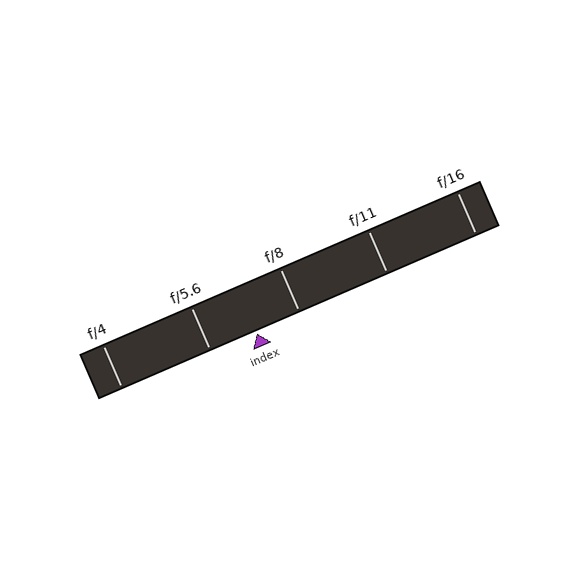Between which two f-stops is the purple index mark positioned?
The index mark is between f/5.6 and f/8.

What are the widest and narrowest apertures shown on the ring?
The widest aperture shown is f/4 and the narrowest is f/16.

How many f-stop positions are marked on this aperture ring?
There are 5 f-stop positions marked.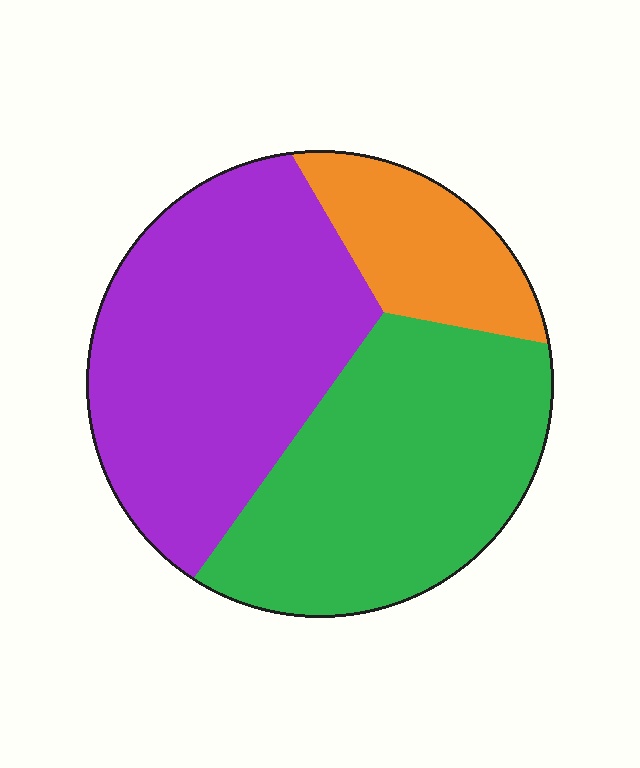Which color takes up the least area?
Orange, at roughly 15%.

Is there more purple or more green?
Purple.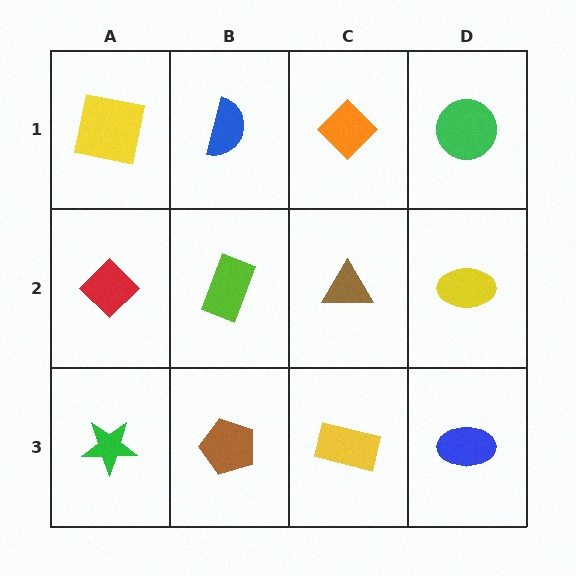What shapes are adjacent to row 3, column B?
A lime rectangle (row 2, column B), a green star (row 3, column A), a yellow rectangle (row 3, column C).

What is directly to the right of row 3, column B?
A yellow rectangle.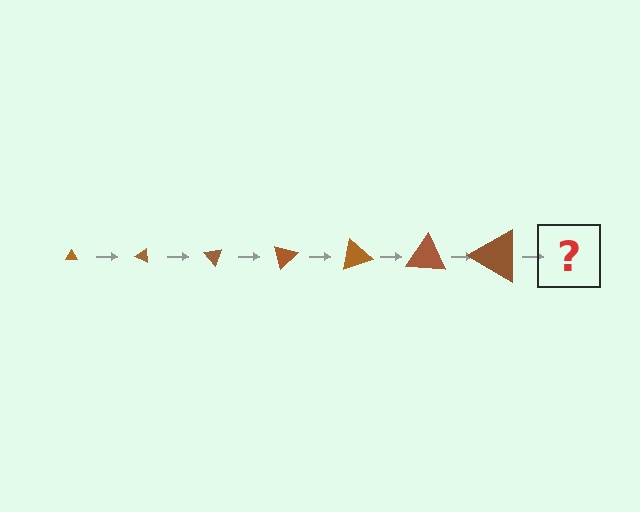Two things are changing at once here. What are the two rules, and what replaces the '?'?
The two rules are that the triangle grows larger each step and it rotates 25 degrees each step. The '?' should be a triangle, larger than the previous one and rotated 175 degrees from the start.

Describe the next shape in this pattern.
It should be a triangle, larger than the previous one and rotated 175 degrees from the start.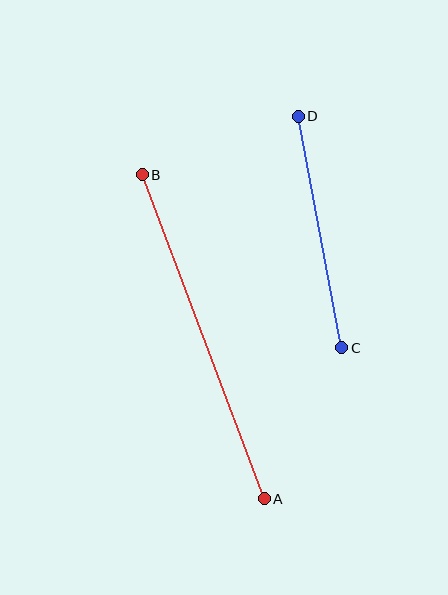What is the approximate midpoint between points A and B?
The midpoint is at approximately (203, 337) pixels.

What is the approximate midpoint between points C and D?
The midpoint is at approximately (320, 232) pixels.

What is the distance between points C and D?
The distance is approximately 236 pixels.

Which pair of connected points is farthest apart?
Points A and B are farthest apart.